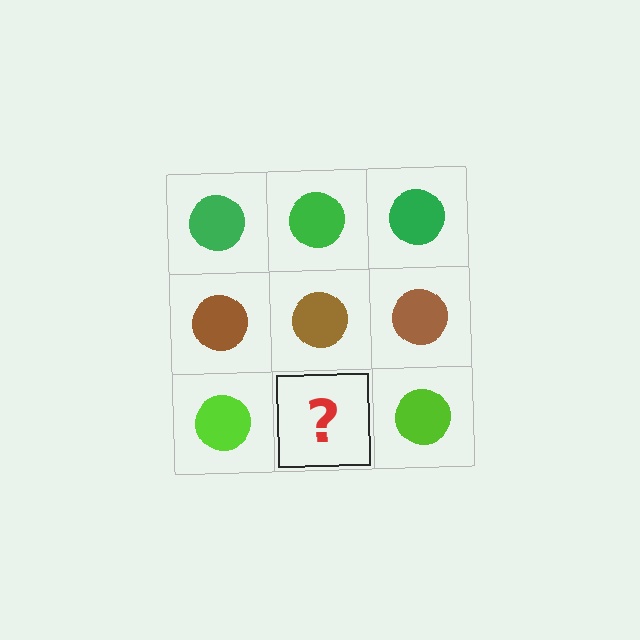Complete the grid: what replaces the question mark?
The question mark should be replaced with a lime circle.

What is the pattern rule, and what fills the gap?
The rule is that each row has a consistent color. The gap should be filled with a lime circle.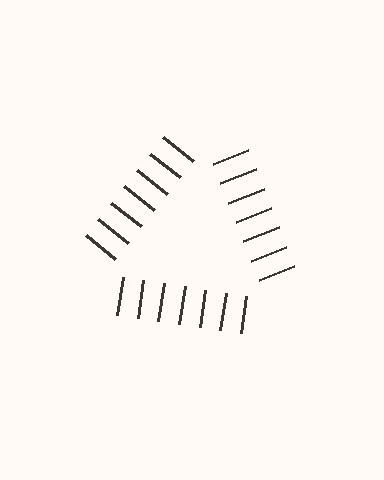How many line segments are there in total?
21 — 7 along each of the 3 edges.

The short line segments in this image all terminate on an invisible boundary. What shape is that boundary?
An illusory triangle — the line segments terminate on its edges but no continuous stroke is drawn.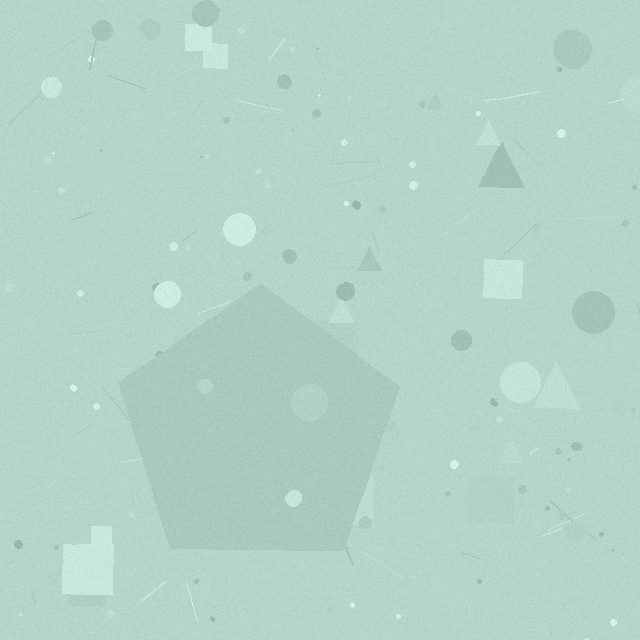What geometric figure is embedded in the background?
A pentagon is embedded in the background.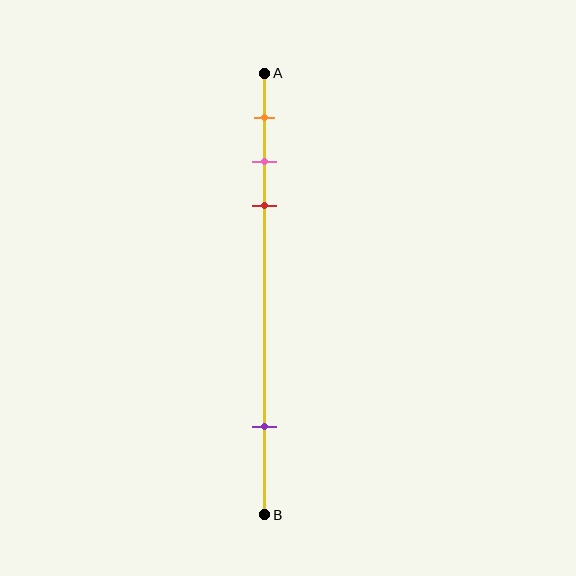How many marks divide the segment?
There are 4 marks dividing the segment.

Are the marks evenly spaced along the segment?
No, the marks are not evenly spaced.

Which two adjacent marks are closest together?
The pink and red marks are the closest adjacent pair.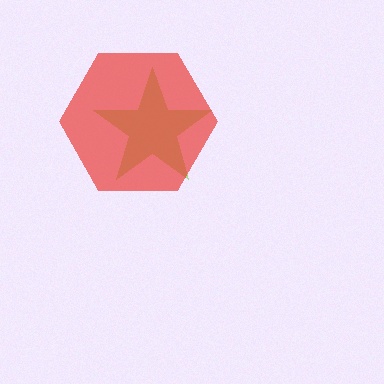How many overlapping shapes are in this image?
There are 2 overlapping shapes in the image.